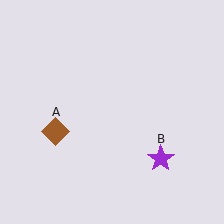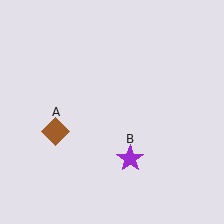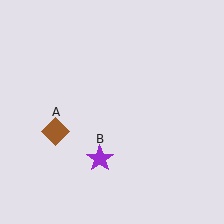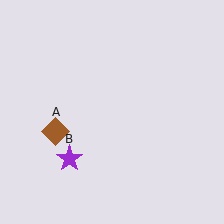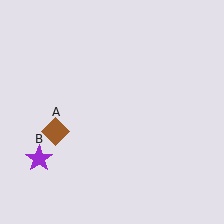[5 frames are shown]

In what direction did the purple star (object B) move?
The purple star (object B) moved left.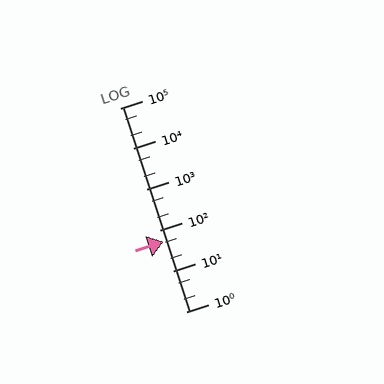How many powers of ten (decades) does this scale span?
The scale spans 5 decades, from 1 to 100000.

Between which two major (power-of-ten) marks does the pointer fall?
The pointer is between 10 and 100.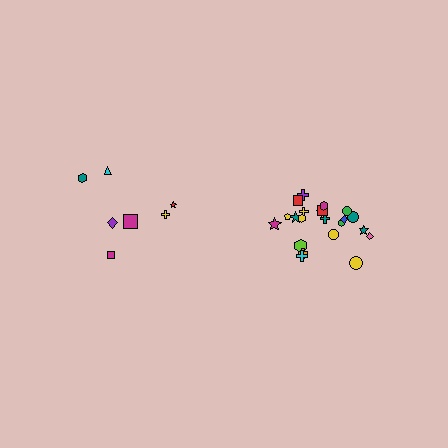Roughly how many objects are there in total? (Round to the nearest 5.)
Roughly 30 objects in total.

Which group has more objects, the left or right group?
The right group.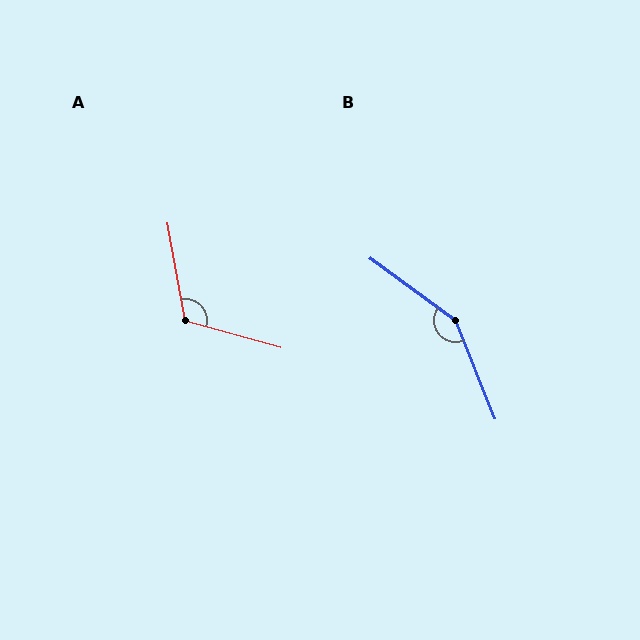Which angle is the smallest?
A, at approximately 116 degrees.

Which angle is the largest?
B, at approximately 149 degrees.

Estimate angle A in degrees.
Approximately 116 degrees.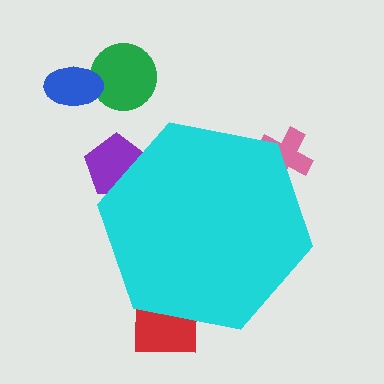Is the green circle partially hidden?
No, the green circle is fully visible.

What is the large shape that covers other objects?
A cyan hexagon.